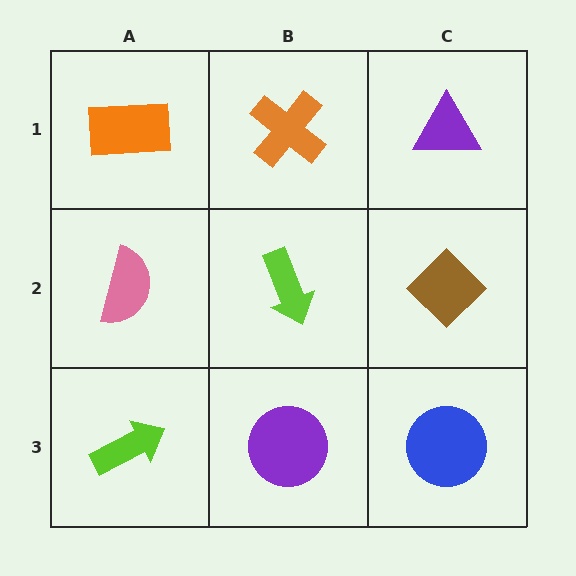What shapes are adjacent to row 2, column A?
An orange rectangle (row 1, column A), a lime arrow (row 3, column A), a lime arrow (row 2, column B).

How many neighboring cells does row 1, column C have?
2.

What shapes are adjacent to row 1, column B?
A lime arrow (row 2, column B), an orange rectangle (row 1, column A), a purple triangle (row 1, column C).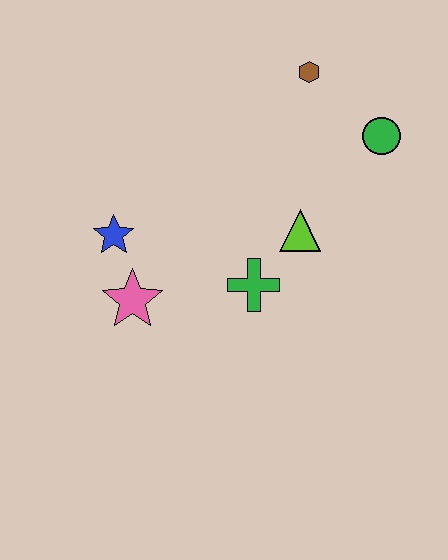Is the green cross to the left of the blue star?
No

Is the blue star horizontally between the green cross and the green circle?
No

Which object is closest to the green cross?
The lime triangle is closest to the green cross.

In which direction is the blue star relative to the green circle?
The blue star is to the left of the green circle.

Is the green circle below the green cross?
No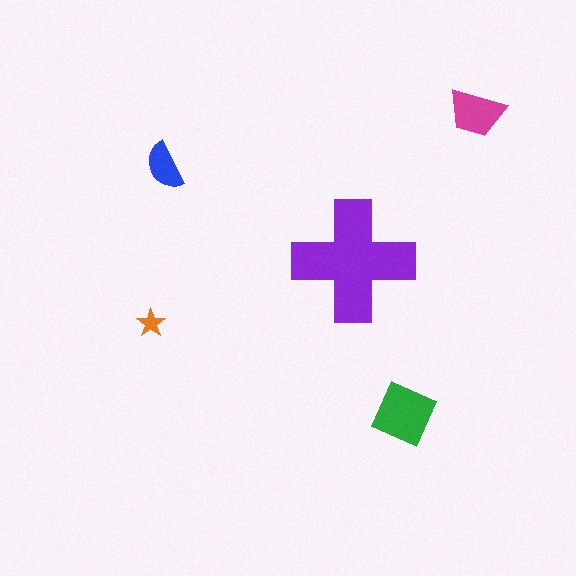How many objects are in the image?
There are 5 objects in the image.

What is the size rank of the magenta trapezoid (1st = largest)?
3rd.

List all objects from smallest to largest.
The orange star, the blue semicircle, the magenta trapezoid, the green square, the purple cross.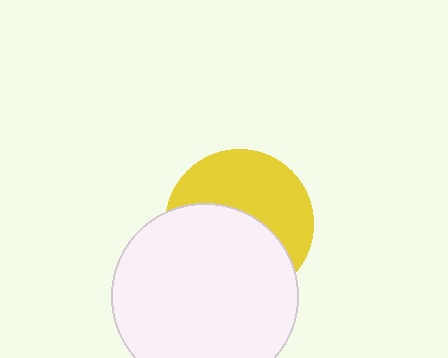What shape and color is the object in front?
The object in front is a white circle.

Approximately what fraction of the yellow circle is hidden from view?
Roughly 52% of the yellow circle is hidden behind the white circle.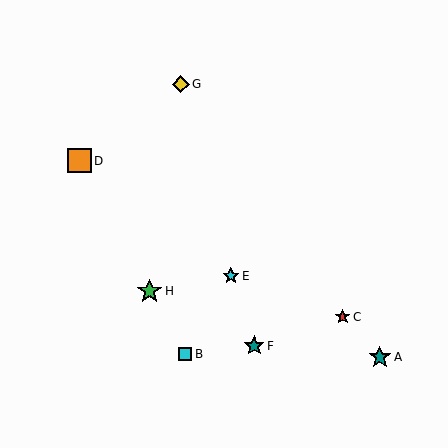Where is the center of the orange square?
The center of the orange square is at (79, 161).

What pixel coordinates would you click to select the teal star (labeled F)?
Click at (254, 346) to select the teal star F.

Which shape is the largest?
The green star (labeled H) is the largest.